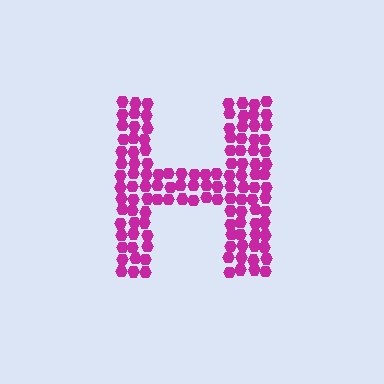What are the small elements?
The small elements are hexagons.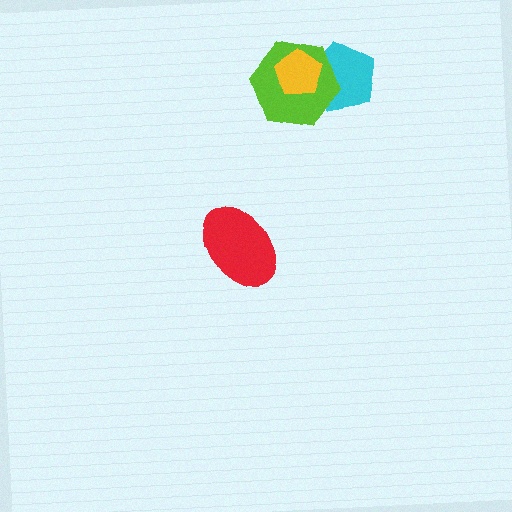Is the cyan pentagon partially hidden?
Yes, it is partially covered by another shape.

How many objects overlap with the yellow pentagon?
2 objects overlap with the yellow pentagon.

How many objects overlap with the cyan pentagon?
2 objects overlap with the cyan pentagon.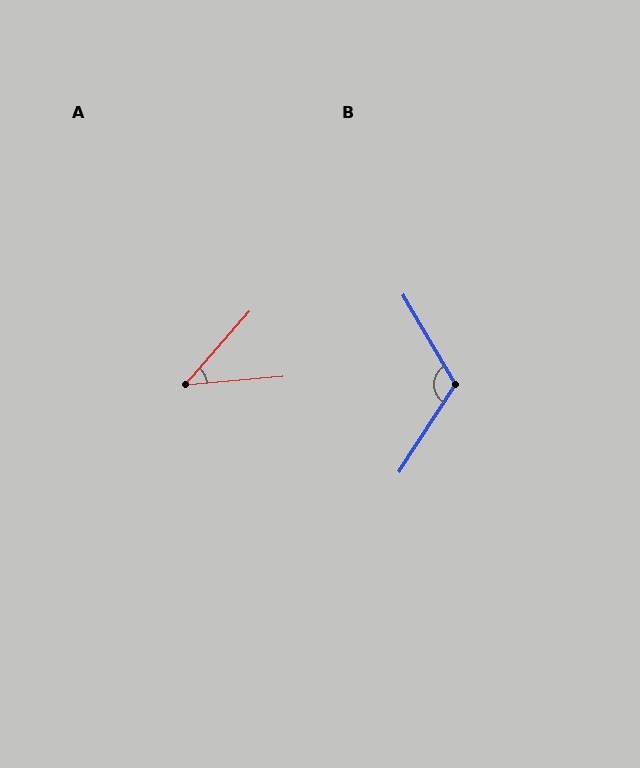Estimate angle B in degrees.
Approximately 117 degrees.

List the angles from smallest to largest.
A (44°), B (117°).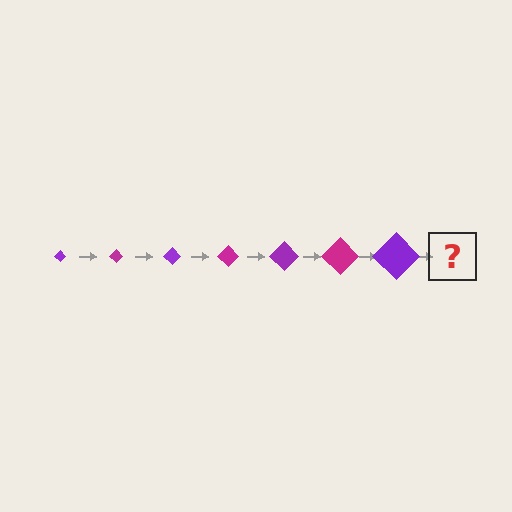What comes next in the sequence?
The next element should be a magenta diamond, larger than the previous one.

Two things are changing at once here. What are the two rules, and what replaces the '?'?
The two rules are that the diamond grows larger each step and the color cycles through purple and magenta. The '?' should be a magenta diamond, larger than the previous one.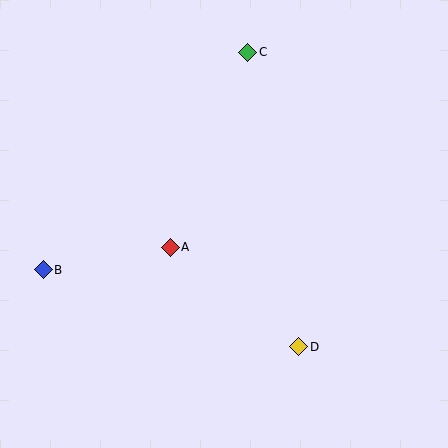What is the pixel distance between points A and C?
The distance between A and C is 210 pixels.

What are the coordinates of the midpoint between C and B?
The midpoint between C and B is at (145, 161).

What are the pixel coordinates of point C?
Point C is at (248, 52).